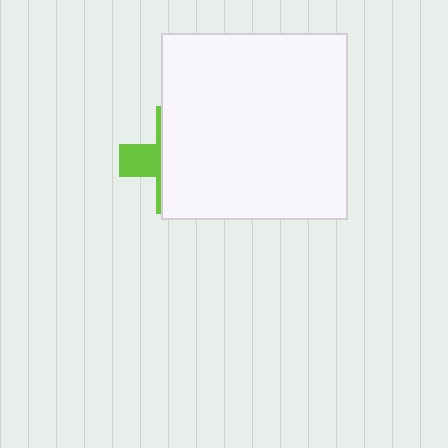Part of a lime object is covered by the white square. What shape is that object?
It is a cross.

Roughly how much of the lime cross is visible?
A small part of it is visible (roughly 30%).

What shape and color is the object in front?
The object in front is a white square.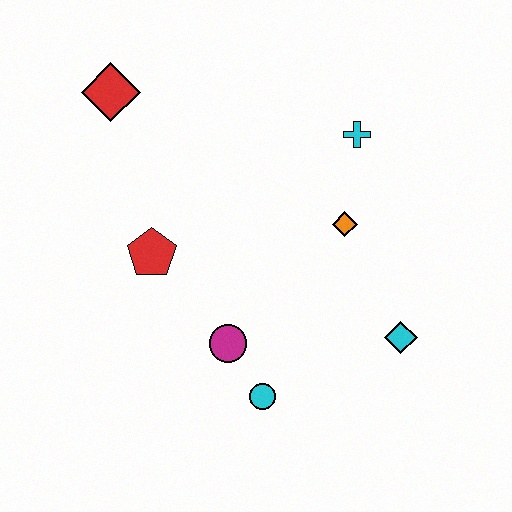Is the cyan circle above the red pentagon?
No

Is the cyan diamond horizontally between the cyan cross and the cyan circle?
No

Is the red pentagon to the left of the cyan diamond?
Yes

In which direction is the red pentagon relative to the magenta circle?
The red pentagon is above the magenta circle.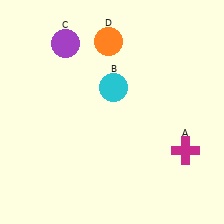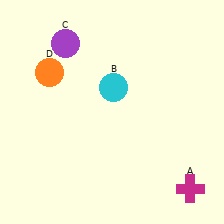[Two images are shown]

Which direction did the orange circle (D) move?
The orange circle (D) moved left.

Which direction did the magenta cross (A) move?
The magenta cross (A) moved down.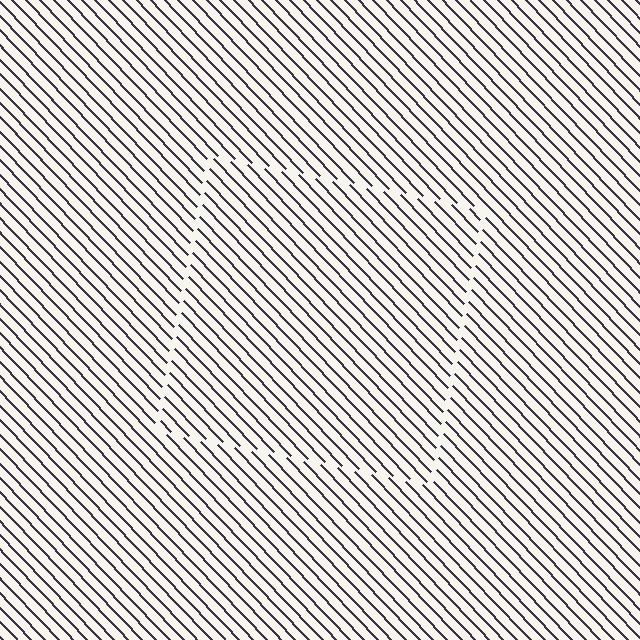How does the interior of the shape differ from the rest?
The interior of the shape contains the same grating, shifted by half a period — the contour is defined by the phase discontinuity where line-ends from the inner and outer gratings abut.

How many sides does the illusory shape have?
4 sides — the line-ends trace a square.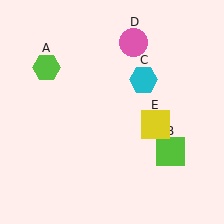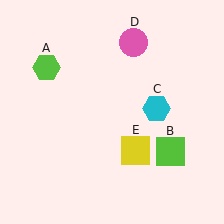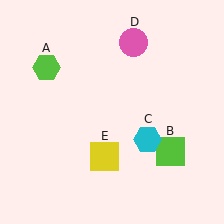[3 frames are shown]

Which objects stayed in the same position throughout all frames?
Lime hexagon (object A) and lime square (object B) and pink circle (object D) remained stationary.